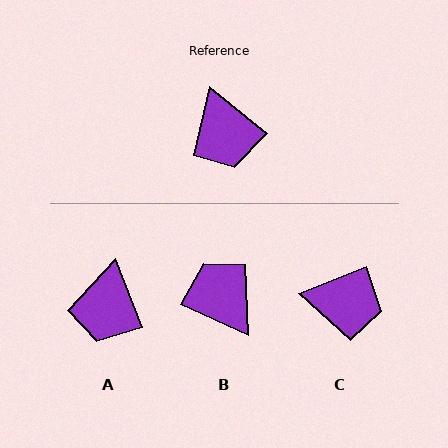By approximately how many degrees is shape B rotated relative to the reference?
Approximately 165 degrees clockwise.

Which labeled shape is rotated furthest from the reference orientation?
B, about 165 degrees away.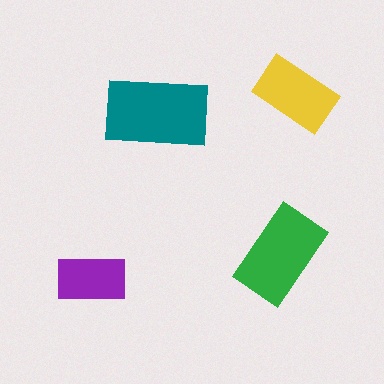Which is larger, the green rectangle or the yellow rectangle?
The green one.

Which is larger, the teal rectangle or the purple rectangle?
The teal one.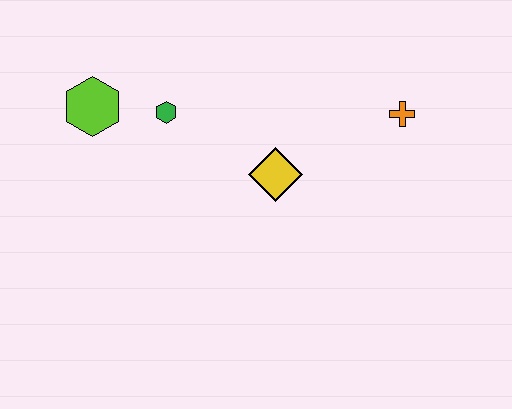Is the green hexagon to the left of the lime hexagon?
No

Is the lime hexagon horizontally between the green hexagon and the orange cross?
No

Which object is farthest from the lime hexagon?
The orange cross is farthest from the lime hexagon.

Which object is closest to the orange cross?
The yellow diamond is closest to the orange cross.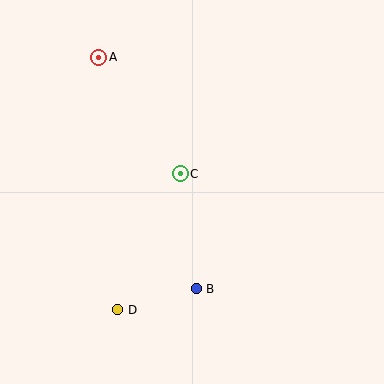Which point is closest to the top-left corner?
Point A is closest to the top-left corner.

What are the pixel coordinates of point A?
Point A is at (99, 57).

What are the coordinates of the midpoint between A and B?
The midpoint between A and B is at (147, 173).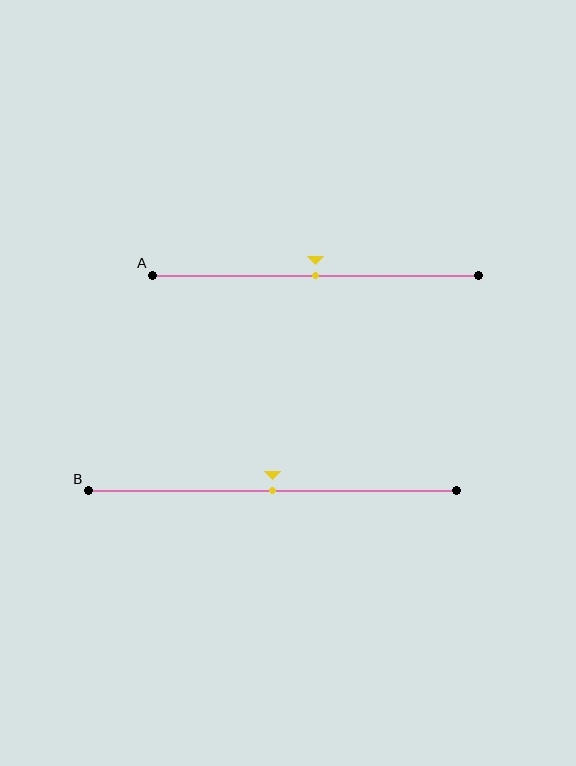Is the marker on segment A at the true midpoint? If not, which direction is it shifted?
Yes, the marker on segment A is at the true midpoint.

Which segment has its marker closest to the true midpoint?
Segment A has its marker closest to the true midpoint.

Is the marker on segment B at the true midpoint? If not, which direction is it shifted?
Yes, the marker on segment B is at the true midpoint.